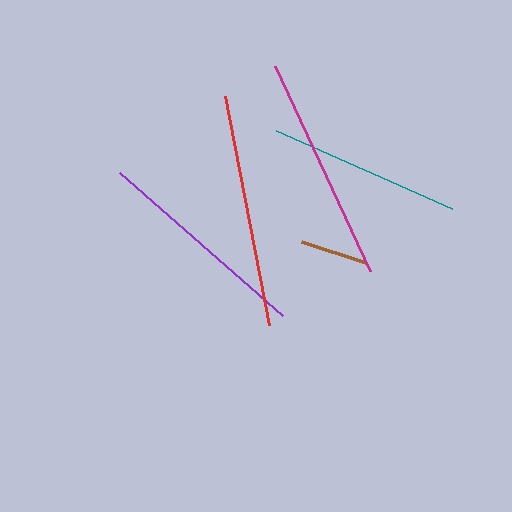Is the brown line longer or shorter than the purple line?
The purple line is longer than the brown line.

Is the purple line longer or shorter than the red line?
The red line is longer than the purple line.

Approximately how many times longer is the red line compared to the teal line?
The red line is approximately 1.2 times the length of the teal line.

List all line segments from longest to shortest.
From longest to shortest: red, magenta, purple, teal, brown.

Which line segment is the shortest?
The brown line is the shortest at approximately 68 pixels.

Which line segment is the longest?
The red line is the longest at approximately 233 pixels.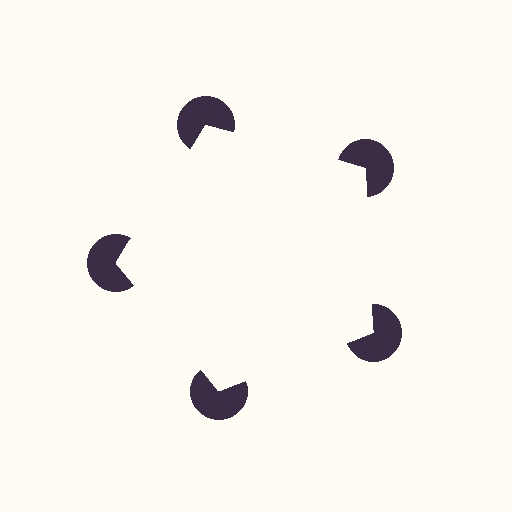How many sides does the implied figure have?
5 sides.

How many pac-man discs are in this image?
There are 5 — one at each vertex of the illusory pentagon.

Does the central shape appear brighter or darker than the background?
It typically appears slightly brighter than the background, even though no actual brightness change is drawn.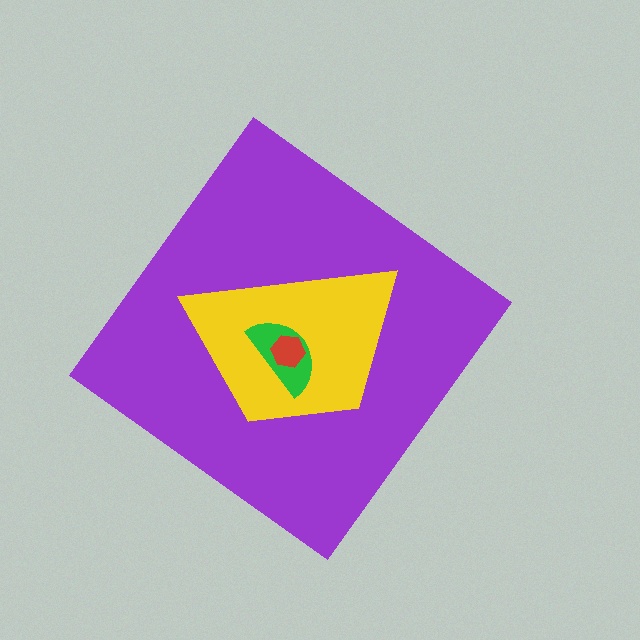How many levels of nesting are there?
4.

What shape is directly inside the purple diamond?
The yellow trapezoid.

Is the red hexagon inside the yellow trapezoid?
Yes.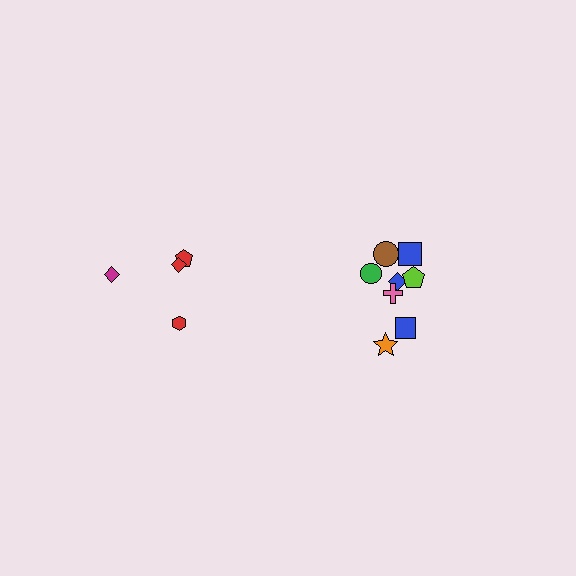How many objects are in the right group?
There are 8 objects.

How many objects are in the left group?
There are 4 objects.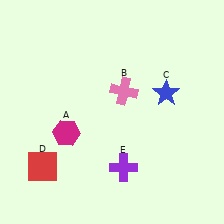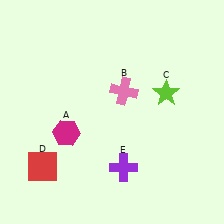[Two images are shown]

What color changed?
The star (C) changed from blue in Image 1 to lime in Image 2.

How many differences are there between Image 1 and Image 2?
There is 1 difference between the two images.